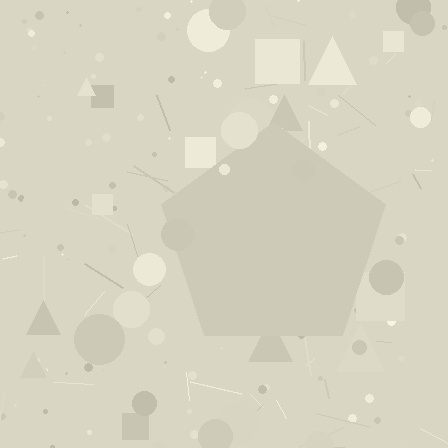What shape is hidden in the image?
A pentagon is hidden in the image.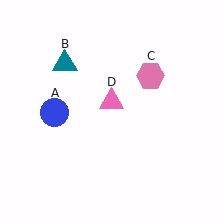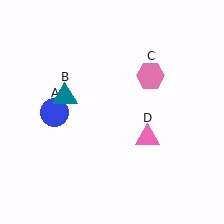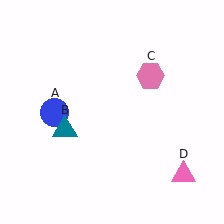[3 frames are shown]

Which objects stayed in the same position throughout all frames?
Blue circle (object A) and pink hexagon (object C) remained stationary.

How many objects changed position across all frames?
2 objects changed position: teal triangle (object B), pink triangle (object D).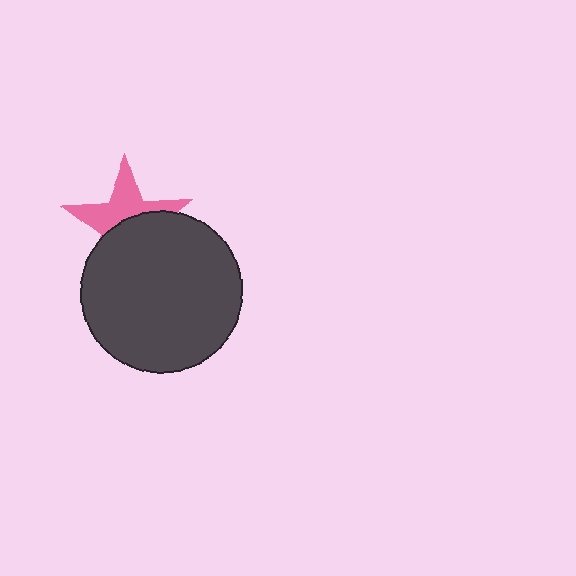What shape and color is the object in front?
The object in front is a dark gray circle.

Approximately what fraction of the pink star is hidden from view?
Roughly 52% of the pink star is hidden behind the dark gray circle.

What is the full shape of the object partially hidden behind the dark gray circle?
The partially hidden object is a pink star.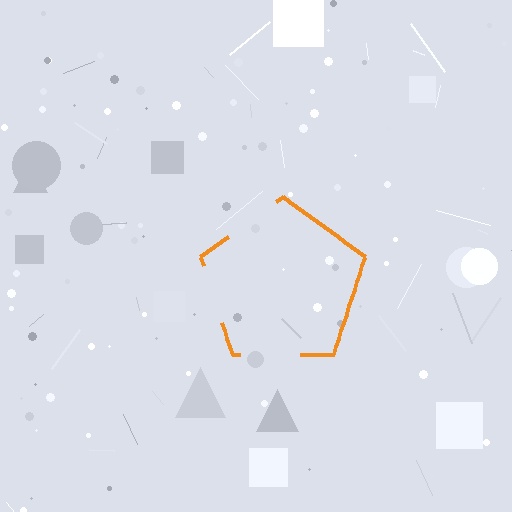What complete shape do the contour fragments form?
The contour fragments form a pentagon.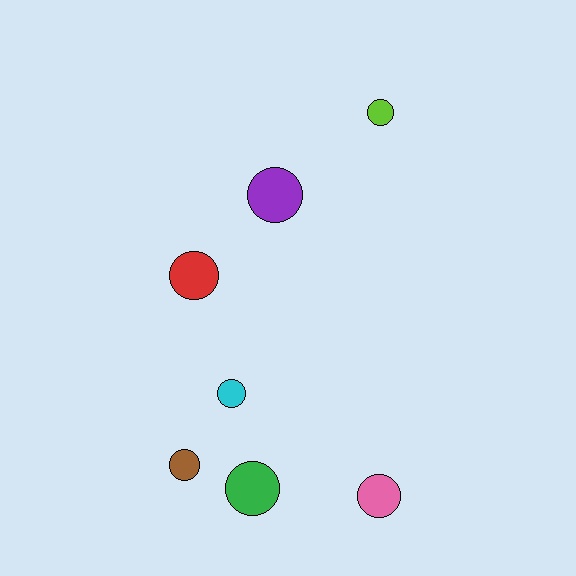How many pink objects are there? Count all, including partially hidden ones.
There is 1 pink object.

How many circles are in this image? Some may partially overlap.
There are 7 circles.